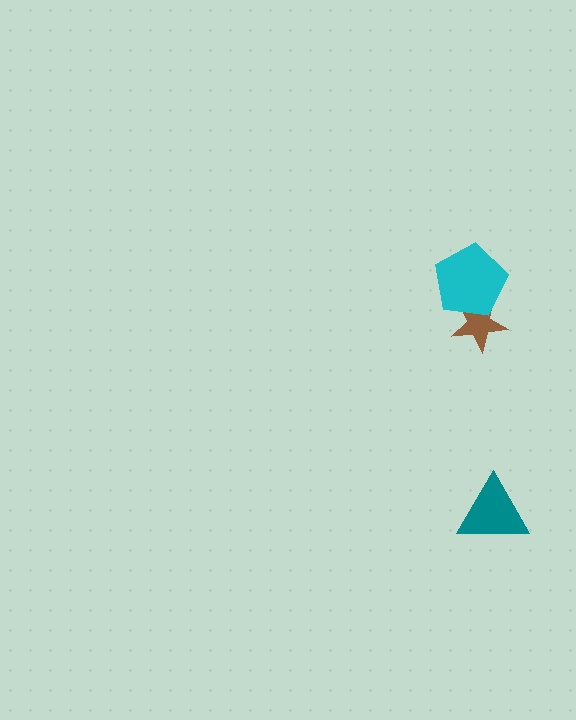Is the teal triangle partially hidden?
No, no other shape covers it.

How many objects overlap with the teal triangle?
0 objects overlap with the teal triangle.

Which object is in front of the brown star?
The cyan pentagon is in front of the brown star.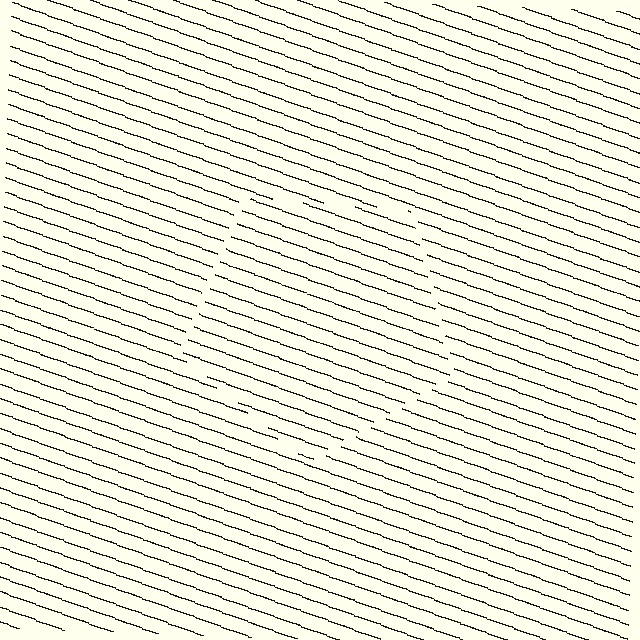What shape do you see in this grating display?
An illusory pentagon. The interior of the shape contains the same grating, shifted by half a period — the contour is defined by the phase discontinuity where line-ends from the inner and outer gratings abut.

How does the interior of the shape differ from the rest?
The interior of the shape contains the same grating, shifted by half a period — the contour is defined by the phase discontinuity where line-ends from the inner and outer gratings abut.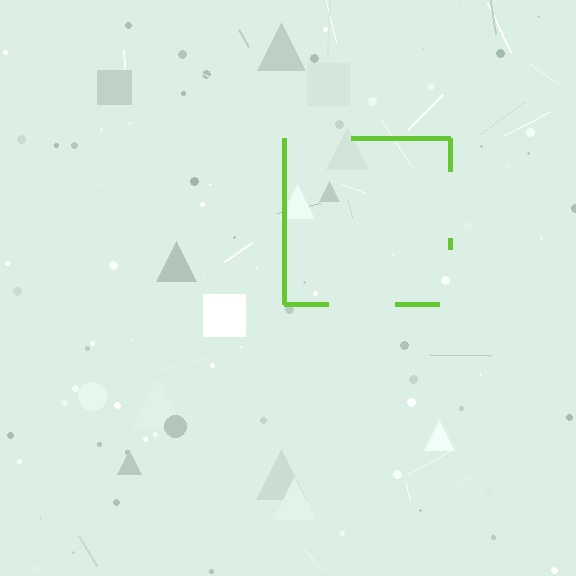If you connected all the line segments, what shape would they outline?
They would outline a square.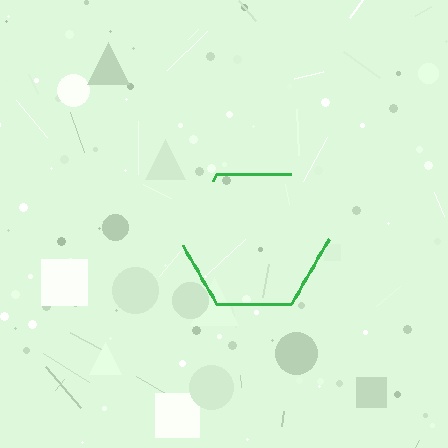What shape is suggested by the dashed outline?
The dashed outline suggests a hexagon.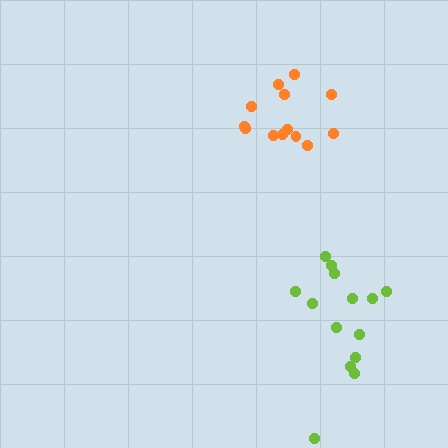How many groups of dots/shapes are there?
There are 2 groups.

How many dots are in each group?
Group 1: 14 dots, Group 2: 13 dots (27 total).